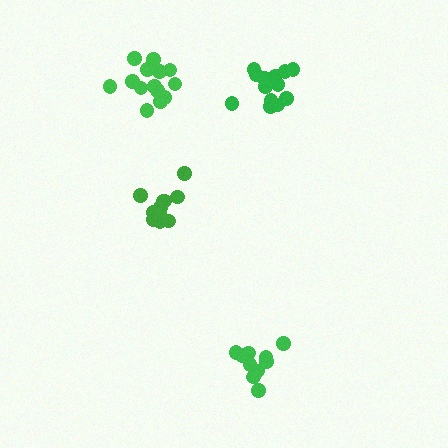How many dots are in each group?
Group 1: 10 dots, Group 2: 14 dots, Group 3: 14 dots, Group 4: 14 dots (52 total).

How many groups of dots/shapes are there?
There are 4 groups.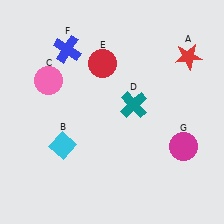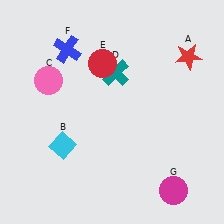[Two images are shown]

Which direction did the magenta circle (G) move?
The magenta circle (G) moved down.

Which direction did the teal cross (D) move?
The teal cross (D) moved up.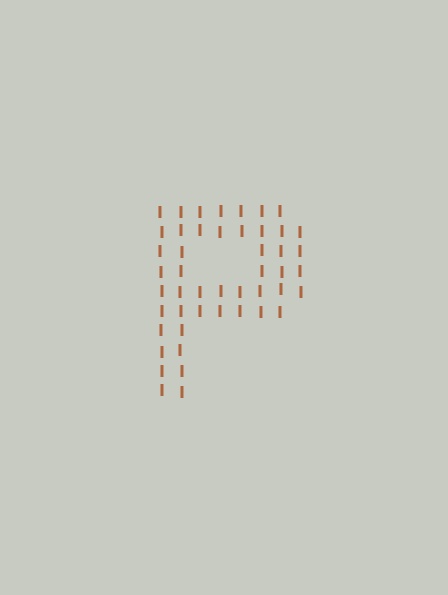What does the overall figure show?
The overall figure shows the letter P.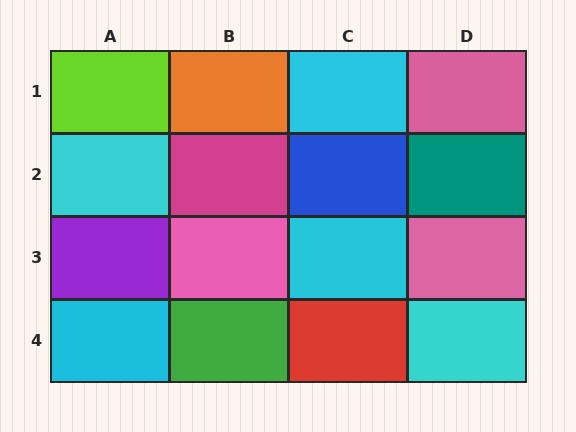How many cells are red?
1 cell is red.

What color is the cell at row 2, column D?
Teal.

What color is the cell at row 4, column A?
Cyan.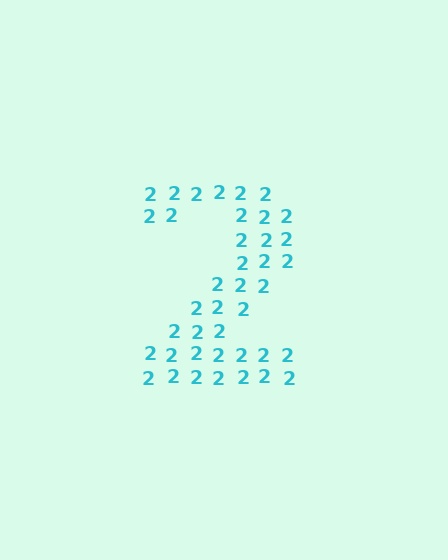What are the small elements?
The small elements are digit 2's.